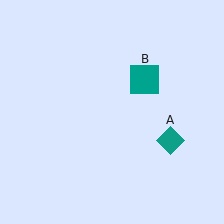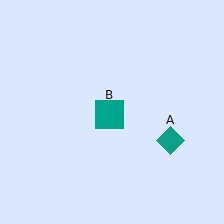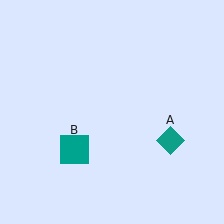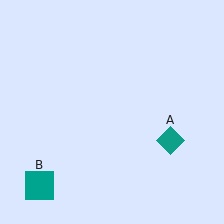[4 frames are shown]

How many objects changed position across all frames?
1 object changed position: teal square (object B).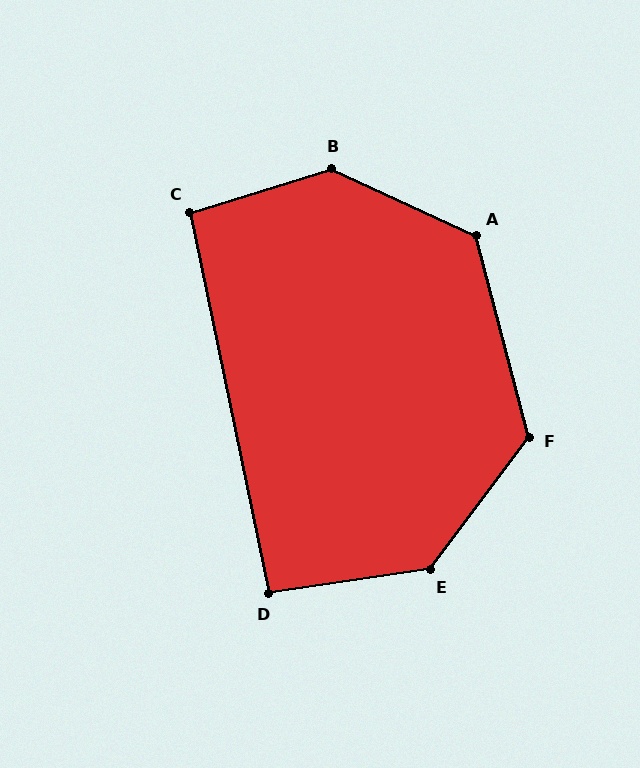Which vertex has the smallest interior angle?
D, at approximately 93 degrees.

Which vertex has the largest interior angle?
B, at approximately 138 degrees.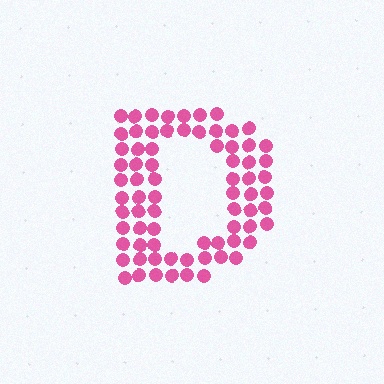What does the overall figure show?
The overall figure shows the letter D.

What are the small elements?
The small elements are circles.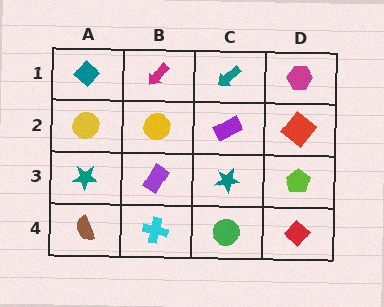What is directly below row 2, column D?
A lime pentagon.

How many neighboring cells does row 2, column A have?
3.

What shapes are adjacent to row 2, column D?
A magenta hexagon (row 1, column D), a lime pentagon (row 3, column D), a purple rectangle (row 2, column C).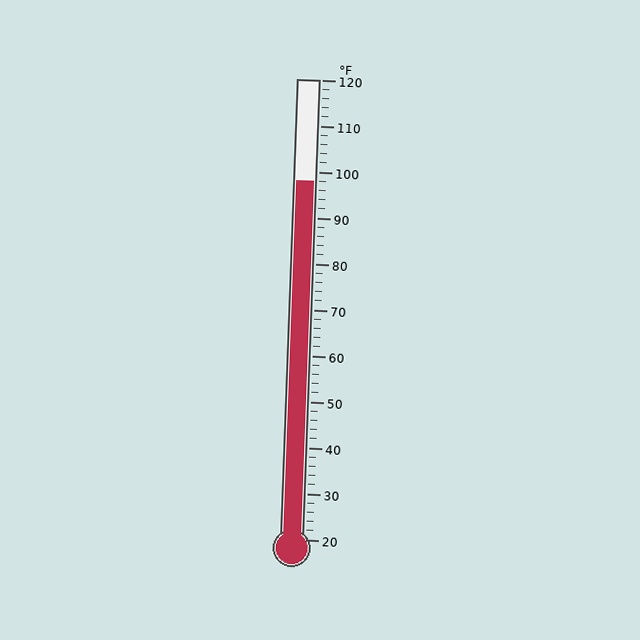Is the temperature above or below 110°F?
The temperature is below 110°F.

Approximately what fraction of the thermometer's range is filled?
The thermometer is filled to approximately 80% of its range.